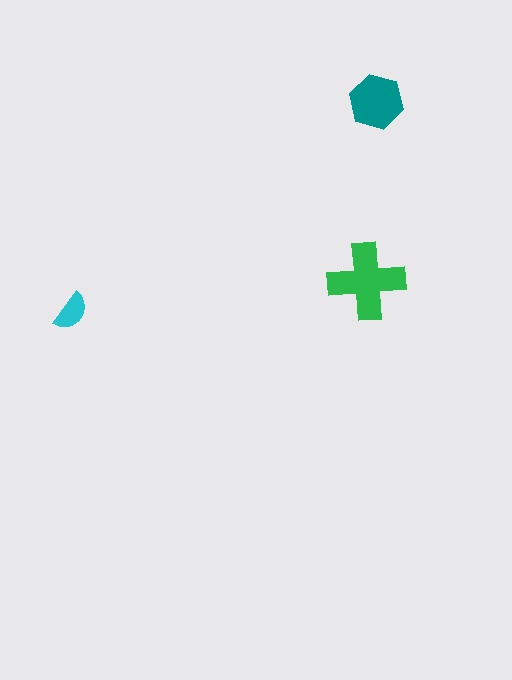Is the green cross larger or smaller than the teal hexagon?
Larger.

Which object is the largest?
The green cross.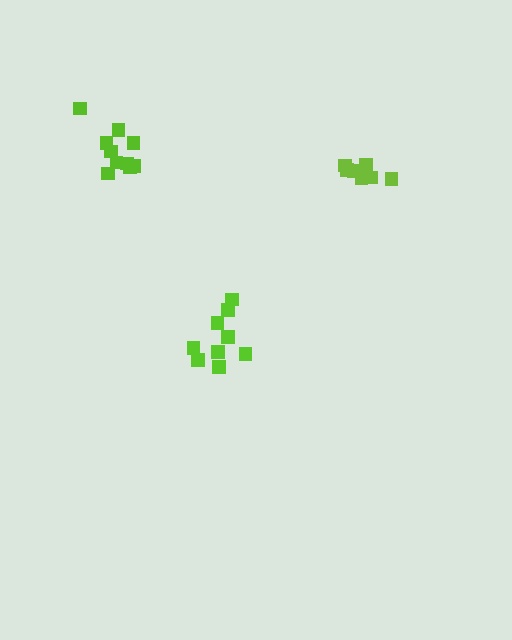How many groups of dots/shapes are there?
There are 3 groups.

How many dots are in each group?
Group 1: 9 dots, Group 2: 10 dots, Group 3: 7 dots (26 total).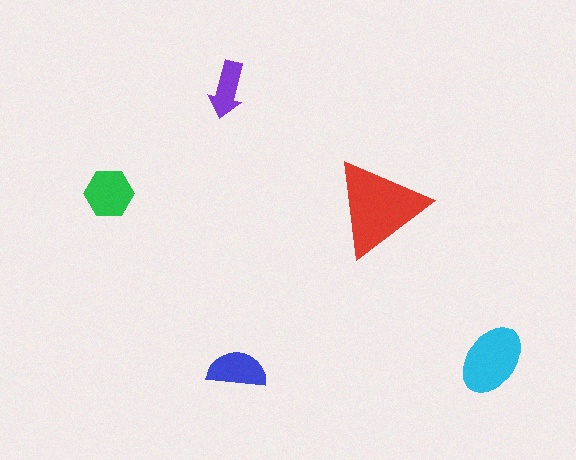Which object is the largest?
The red triangle.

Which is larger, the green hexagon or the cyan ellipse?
The cyan ellipse.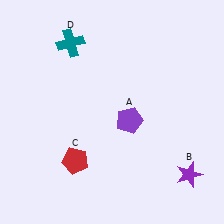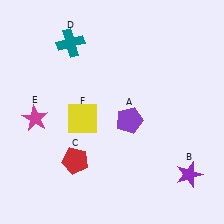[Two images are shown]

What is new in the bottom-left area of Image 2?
A magenta star (E) was added in the bottom-left area of Image 2.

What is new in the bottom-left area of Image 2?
A yellow square (F) was added in the bottom-left area of Image 2.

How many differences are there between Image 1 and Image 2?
There are 2 differences between the two images.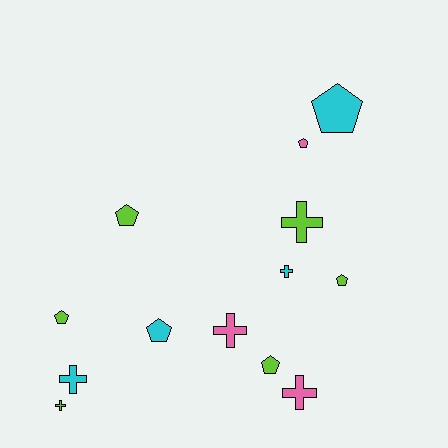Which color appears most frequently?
Lime, with 6 objects.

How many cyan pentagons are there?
There are 2 cyan pentagons.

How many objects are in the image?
There are 13 objects.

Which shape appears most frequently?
Pentagon, with 7 objects.